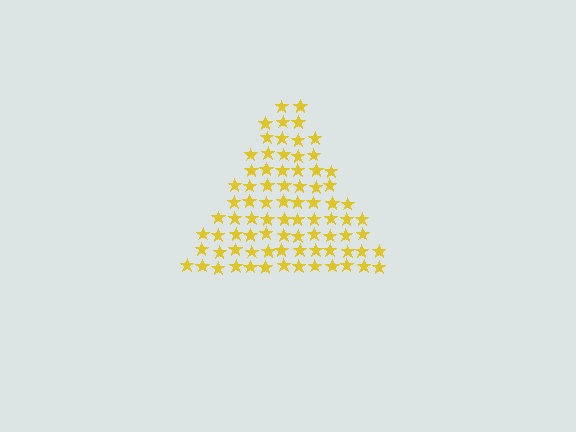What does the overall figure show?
The overall figure shows a triangle.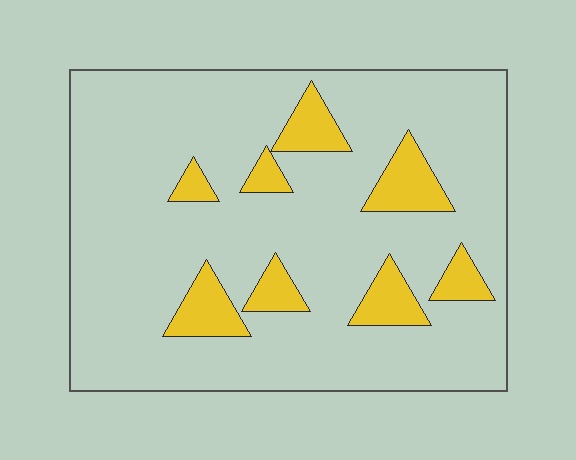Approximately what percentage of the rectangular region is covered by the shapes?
Approximately 15%.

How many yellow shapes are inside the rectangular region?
8.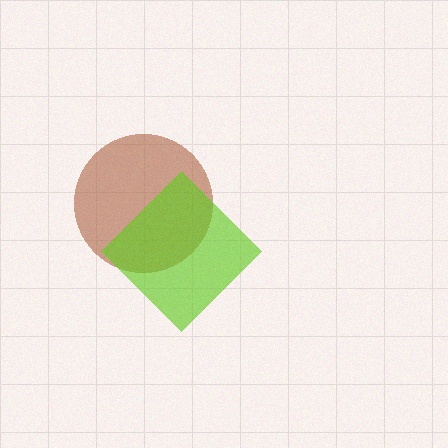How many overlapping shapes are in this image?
There are 2 overlapping shapes in the image.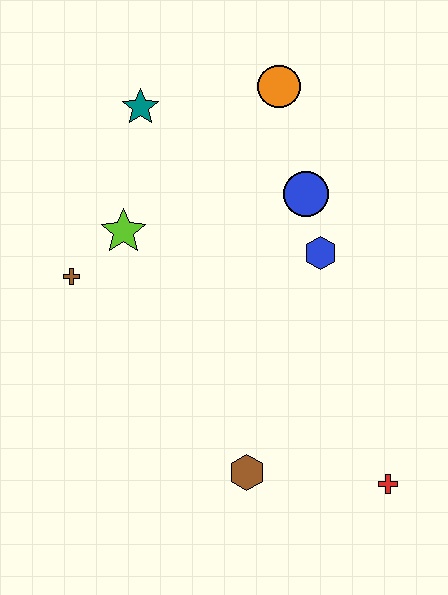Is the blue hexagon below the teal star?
Yes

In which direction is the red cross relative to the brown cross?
The red cross is to the right of the brown cross.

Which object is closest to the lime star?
The brown cross is closest to the lime star.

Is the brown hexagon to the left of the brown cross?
No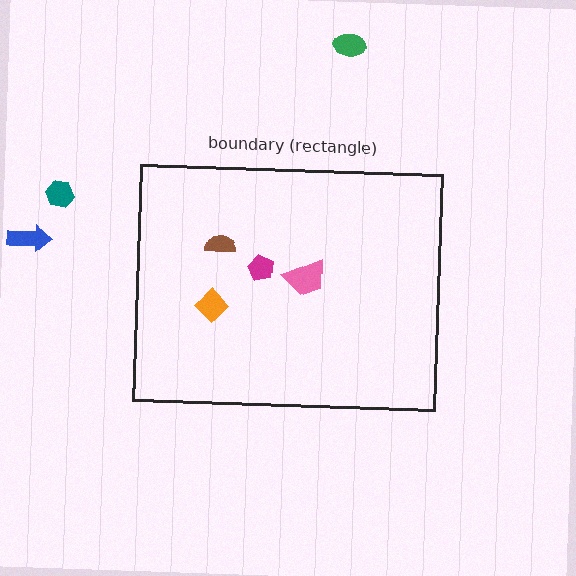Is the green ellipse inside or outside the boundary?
Outside.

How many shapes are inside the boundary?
4 inside, 3 outside.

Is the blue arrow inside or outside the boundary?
Outside.